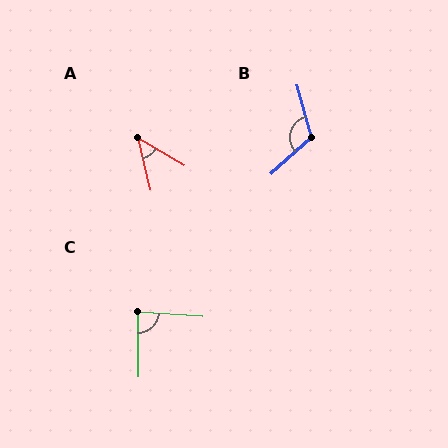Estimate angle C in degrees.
Approximately 86 degrees.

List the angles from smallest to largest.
A (46°), C (86°), B (117°).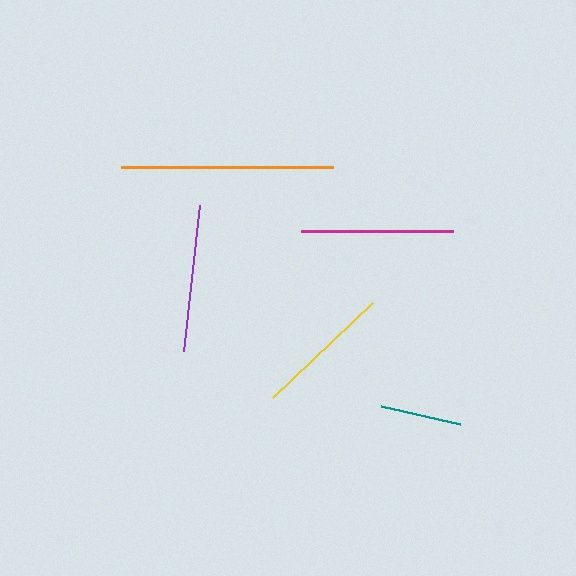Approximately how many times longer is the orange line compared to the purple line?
The orange line is approximately 1.4 times the length of the purple line.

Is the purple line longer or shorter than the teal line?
The purple line is longer than the teal line.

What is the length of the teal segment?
The teal segment is approximately 80 pixels long.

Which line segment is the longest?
The orange line is the longest at approximately 212 pixels.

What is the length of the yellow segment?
The yellow segment is approximately 138 pixels long.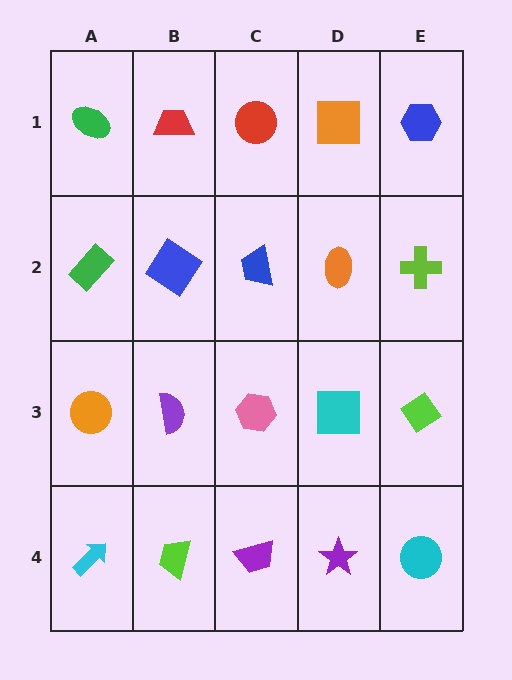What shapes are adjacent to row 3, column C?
A blue trapezoid (row 2, column C), a purple trapezoid (row 4, column C), a purple semicircle (row 3, column B), a cyan square (row 3, column D).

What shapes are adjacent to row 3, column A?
A green rectangle (row 2, column A), a cyan arrow (row 4, column A), a purple semicircle (row 3, column B).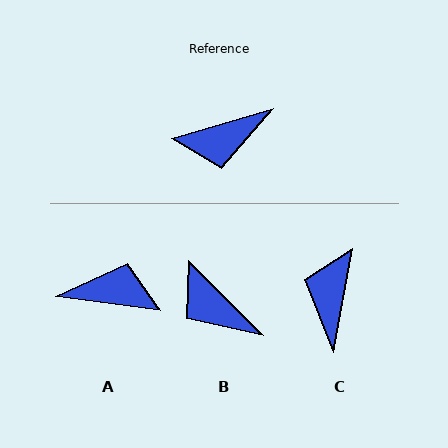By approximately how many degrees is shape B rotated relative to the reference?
Approximately 61 degrees clockwise.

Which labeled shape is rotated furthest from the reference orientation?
A, about 156 degrees away.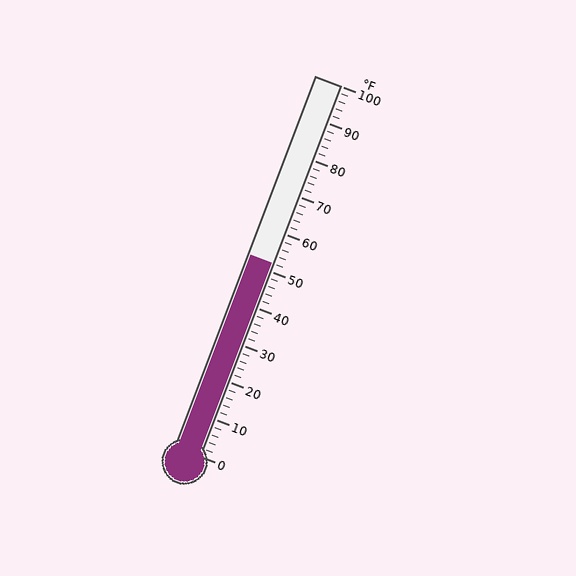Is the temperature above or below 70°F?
The temperature is below 70°F.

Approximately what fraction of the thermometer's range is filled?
The thermometer is filled to approximately 50% of its range.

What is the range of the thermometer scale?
The thermometer scale ranges from 0°F to 100°F.